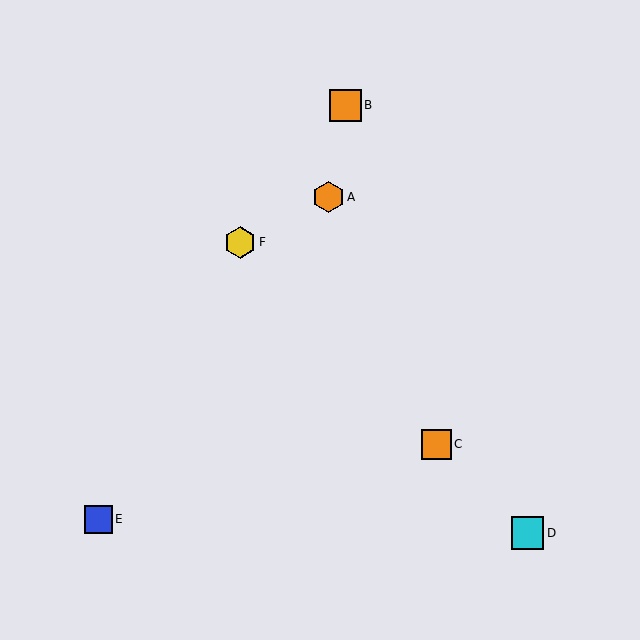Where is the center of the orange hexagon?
The center of the orange hexagon is at (329, 197).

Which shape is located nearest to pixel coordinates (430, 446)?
The orange square (labeled C) at (436, 444) is nearest to that location.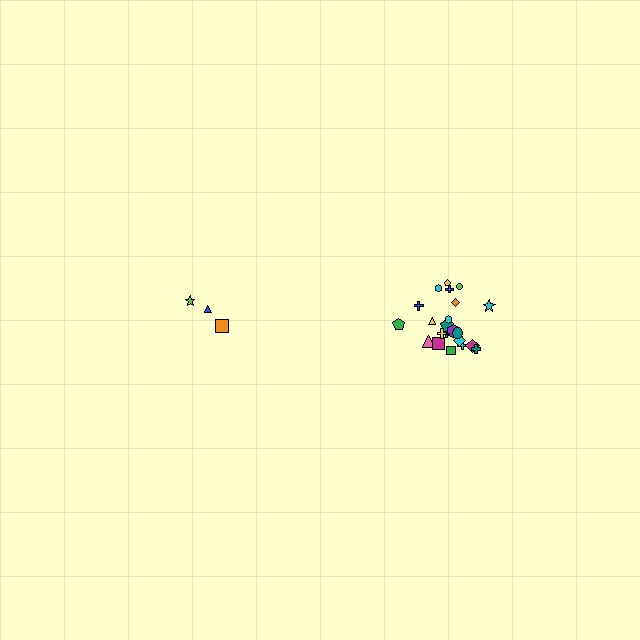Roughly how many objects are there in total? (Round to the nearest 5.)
Roughly 25 objects in total.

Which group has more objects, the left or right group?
The right group.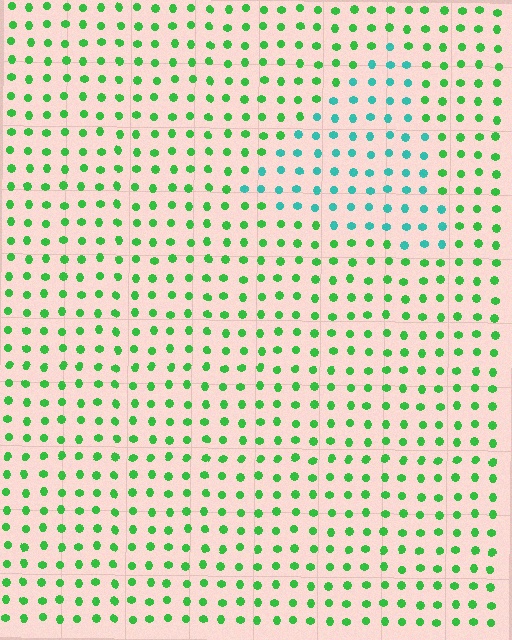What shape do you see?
I see a triangle.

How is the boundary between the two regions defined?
The boundary is defined purely by a slight shift in hue (about 48 degrees). Spacing, size, and orientation are identical on both sides.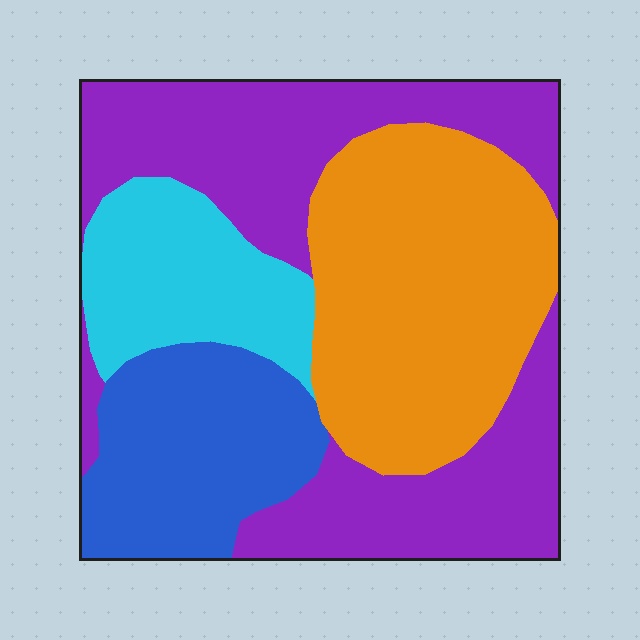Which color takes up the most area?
Purple, at roughly 40%.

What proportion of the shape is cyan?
Cyan takes up about one eighth (1/8) of the shape.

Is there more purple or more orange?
Purple.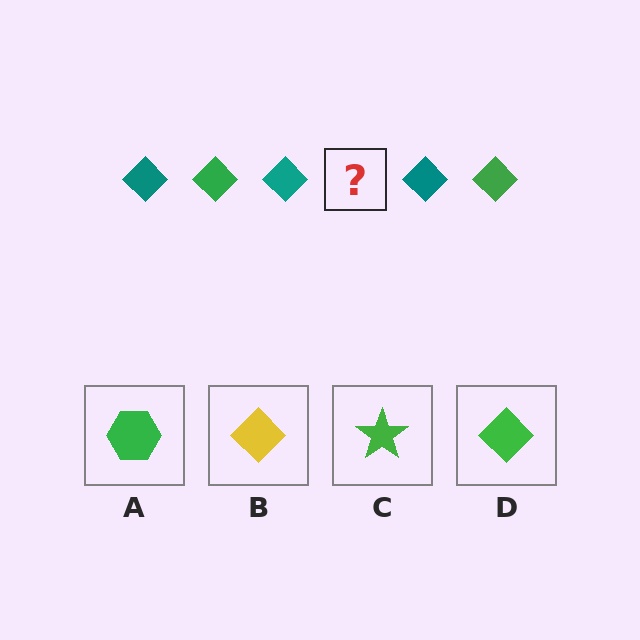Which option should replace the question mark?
Option D.